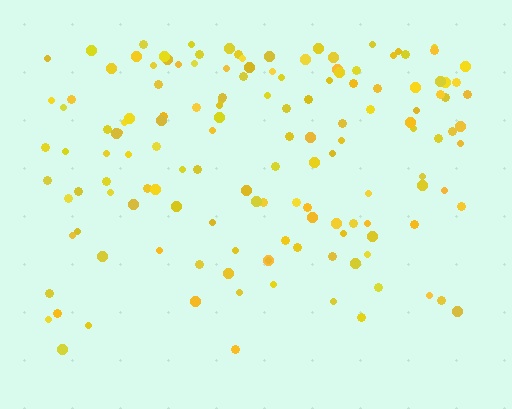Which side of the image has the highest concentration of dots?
The top.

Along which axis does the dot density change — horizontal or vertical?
Vertical.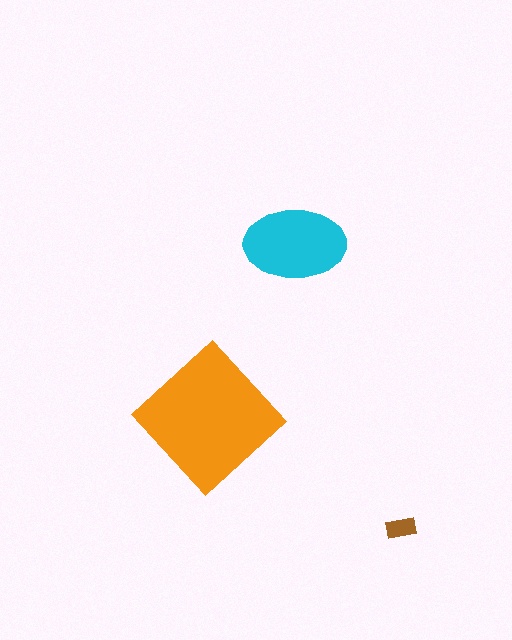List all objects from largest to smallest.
The orange diamond, the cyan ellipse, the brown rectangle.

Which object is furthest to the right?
The brown rectangle is rightmost.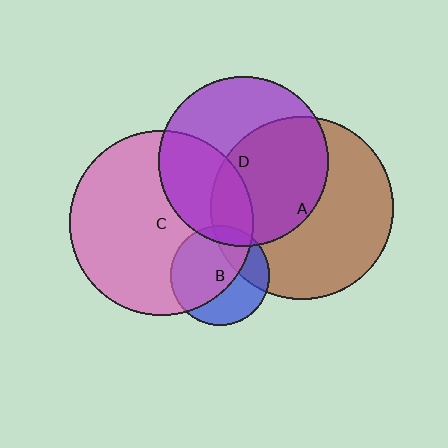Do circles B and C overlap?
Yes.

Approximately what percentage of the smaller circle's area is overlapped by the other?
Approximately 60%.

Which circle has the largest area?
Circle C (pink).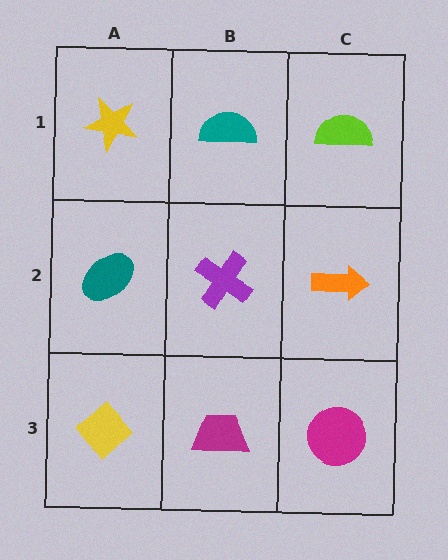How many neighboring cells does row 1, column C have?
2.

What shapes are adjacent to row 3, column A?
A teal ellipse (row 2, column A), a magenta trapezoid (row 3, column B).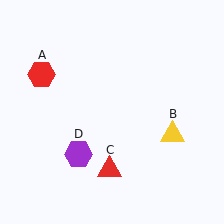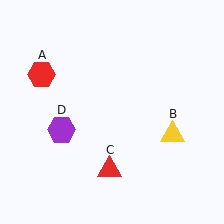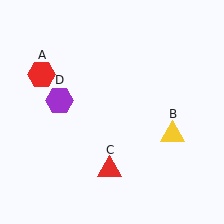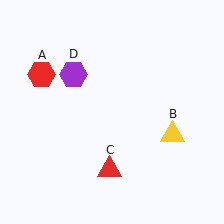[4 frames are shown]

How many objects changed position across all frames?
1 object changed position: purple hexagon (object D).